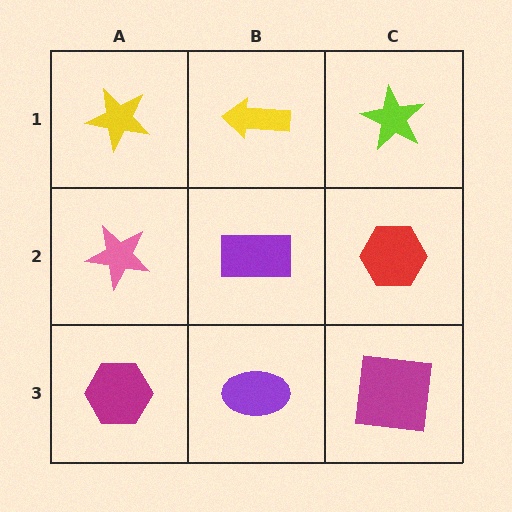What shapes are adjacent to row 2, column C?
A lime star (row 1, column C), a magenta square (row 3, column C), a purple rectangle (row 2, column B).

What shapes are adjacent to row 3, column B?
A purple rectangle (row 2, column B), a magenta hexagon (row 3, column A), a magenta square (row 3, column C).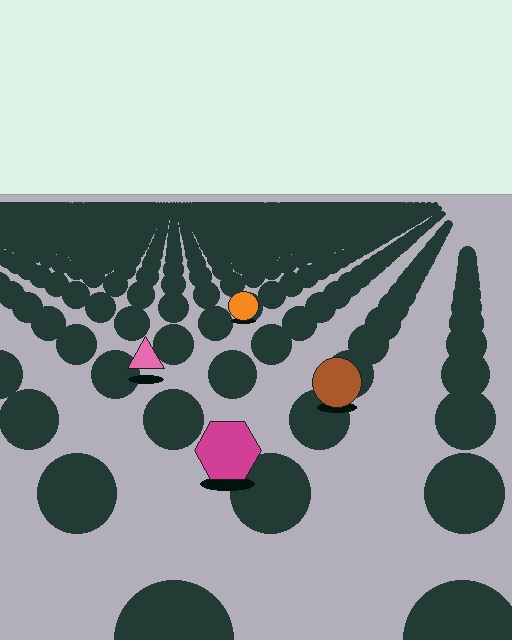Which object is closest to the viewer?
The magenta hexagon is closest. The texture marks near it are larger and more spread out.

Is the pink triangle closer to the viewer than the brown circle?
No. The brown circle is closer — you can tell from the texture gradient: the ground texture is coarser near it.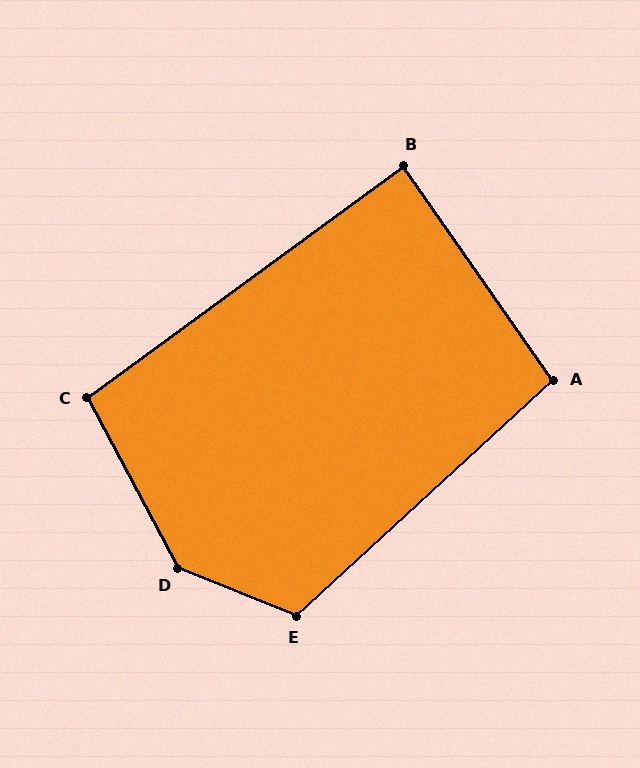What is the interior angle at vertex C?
Approximately 98 degrees (obtuse).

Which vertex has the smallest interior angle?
B, at approximately 89 degrees.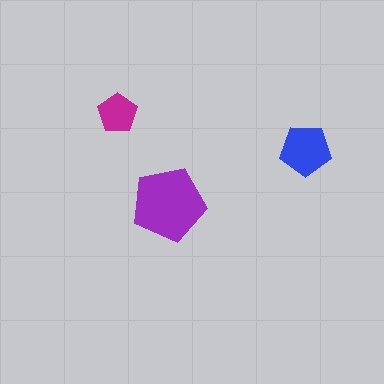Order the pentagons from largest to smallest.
the purple one, the blue one, the magenta one.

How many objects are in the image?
There are 3 objects in the image.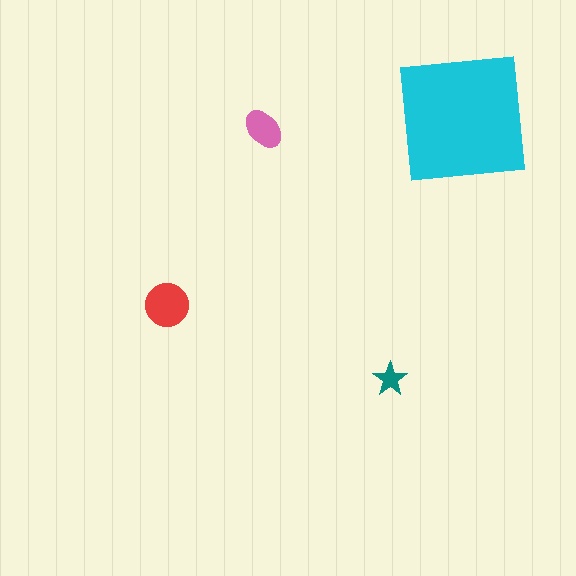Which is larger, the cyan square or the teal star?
The cyan square.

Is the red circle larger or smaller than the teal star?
Larger.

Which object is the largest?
The cyan square.